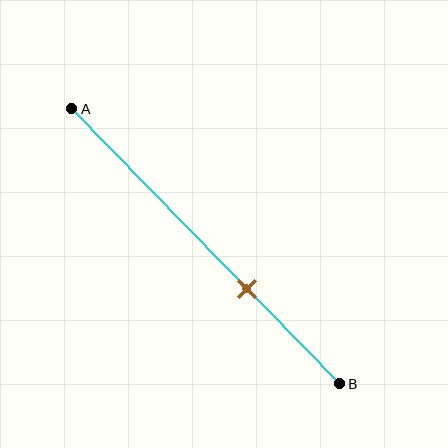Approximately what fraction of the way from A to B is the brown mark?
The brown mark is approximately 65% of the way from A to B.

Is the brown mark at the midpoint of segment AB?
No, the mark is at about 65% from A, not at the 50% midpoint.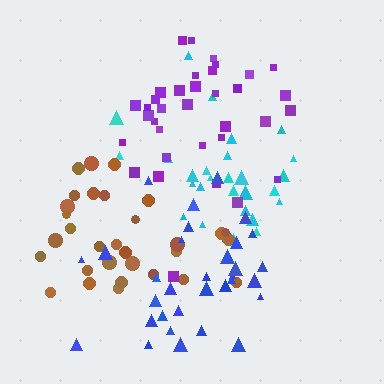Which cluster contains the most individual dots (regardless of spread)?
Purple (35).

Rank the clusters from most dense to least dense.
purple, blue, brown, cyan.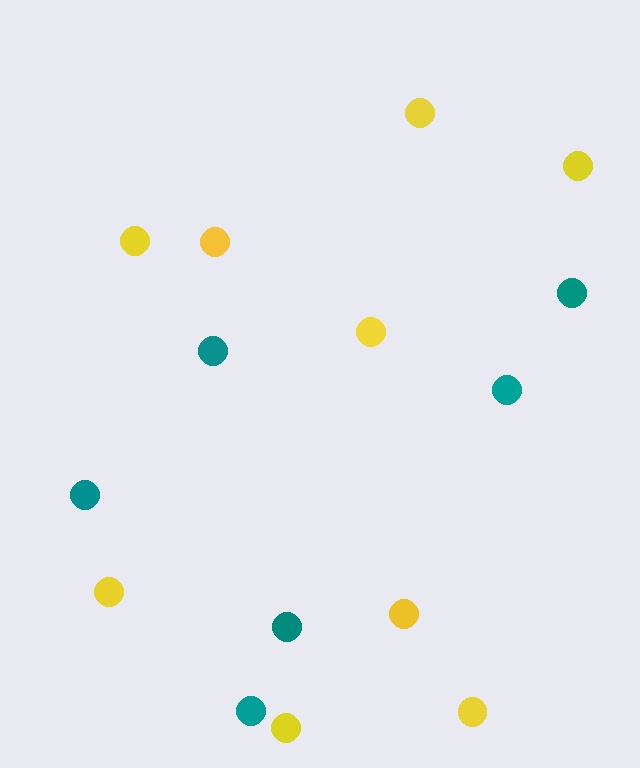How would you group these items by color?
There are 2 groups: one group of yellow circles (9) and one group of teal circles (6).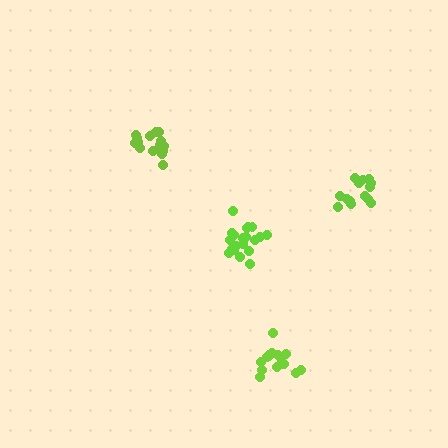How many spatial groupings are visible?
There are 4 spatial groupings.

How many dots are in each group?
Group 1: 15 dots, Group 2: 15 dots, Group 3: 15 dots, Group 4: 20 dots (65 total).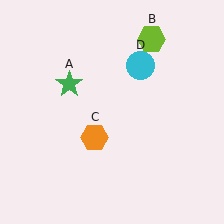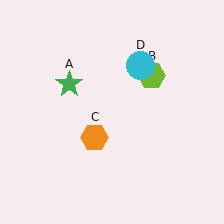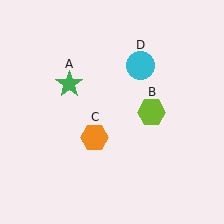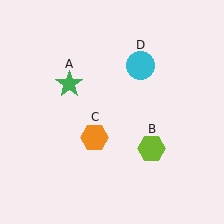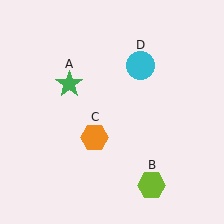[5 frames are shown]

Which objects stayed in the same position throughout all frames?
Green star (object A) and orange hexagon (object C) and cyan circle (object D) remained stationary.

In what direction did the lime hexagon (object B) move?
The lime hexagon (object B) moved down.